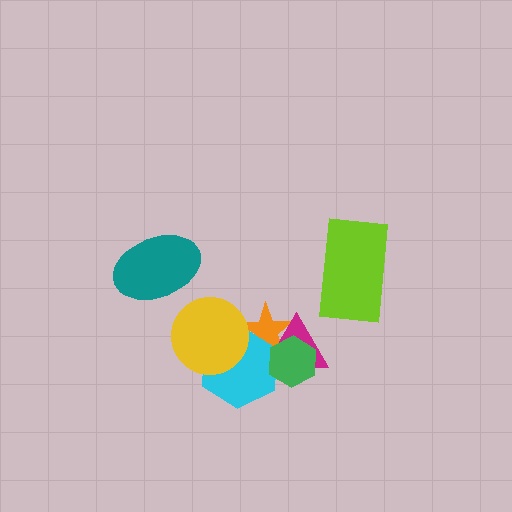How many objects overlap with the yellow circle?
2 objects overlap with the yellow circle.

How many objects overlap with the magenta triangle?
3 objects overlap with the magenta triangle.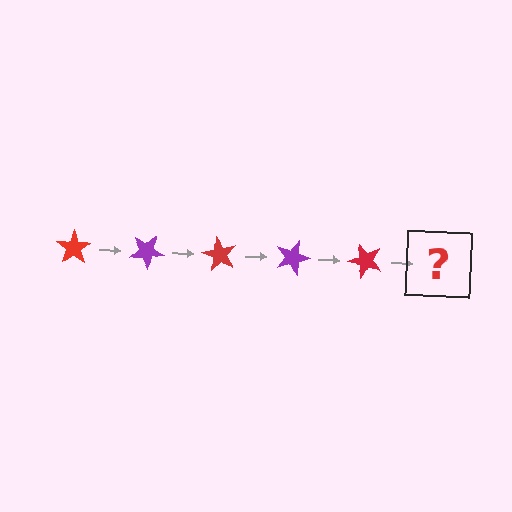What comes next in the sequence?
The next element should be a purple star, rotated 150 degrees from the start.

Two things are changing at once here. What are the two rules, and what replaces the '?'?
The two rules are that it rotates 30 degrees each step and the color cycles through red and purple. The '?' should be a purple star, rotated 150 degrees from the start.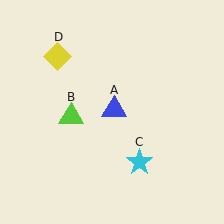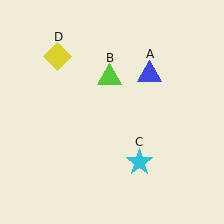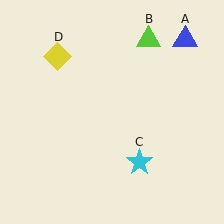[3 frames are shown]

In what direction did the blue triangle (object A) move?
The blue triangle (object A) moved up and to the right.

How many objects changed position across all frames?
2 objects changed position: blue triangle (object A), lime triangle (object B).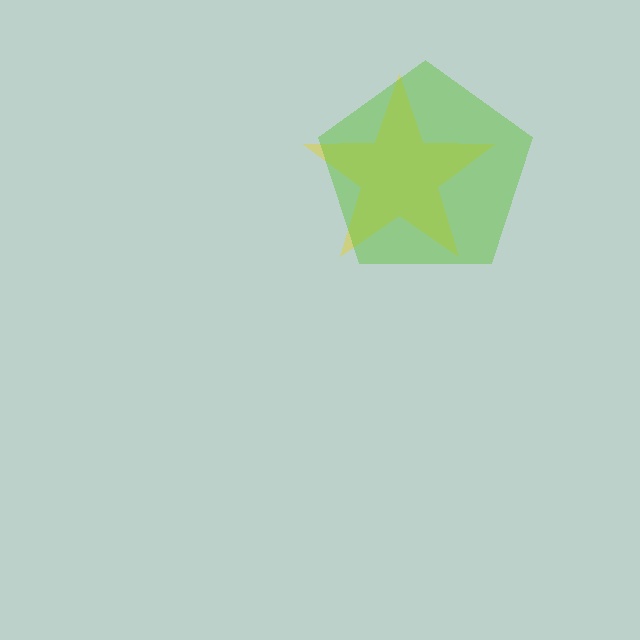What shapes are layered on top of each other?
The layered shapes are: a yellow star, a lime pentagon.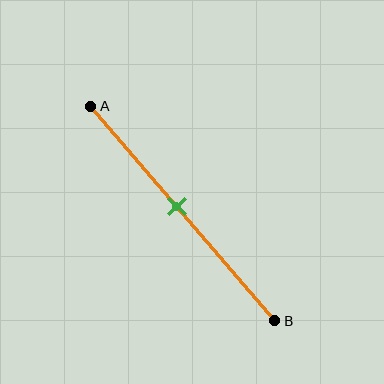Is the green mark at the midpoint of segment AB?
No, the mark is at about 45% from A, not at the 50% midpoint.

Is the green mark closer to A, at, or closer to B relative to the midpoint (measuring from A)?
The green mark is closer to point A than the midpoint of segment AB.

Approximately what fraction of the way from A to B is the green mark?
The green mark is approximately 45% of the way from A to B.